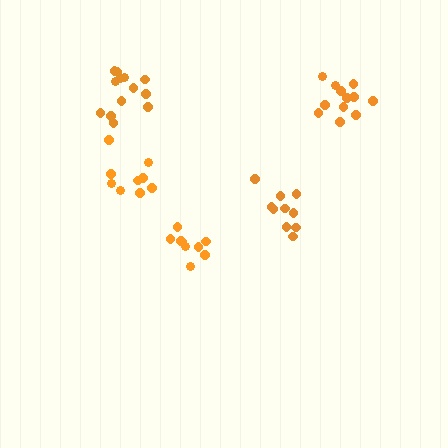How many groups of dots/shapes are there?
There are 5 groups.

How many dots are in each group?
Group 1: 9 dots, Group 2: 10 dots, Group 3: 13 dots, Group 4: 9 dots, Group 5: 12 dots (53 total).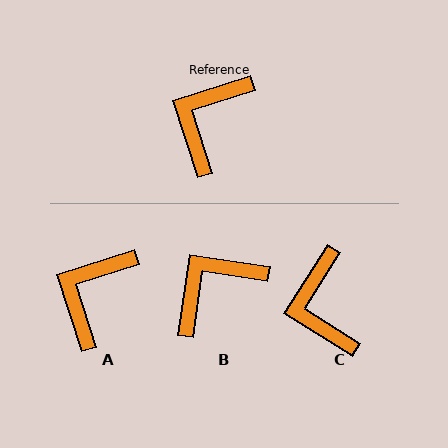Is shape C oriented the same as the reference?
No, it is off by about 40 degrees.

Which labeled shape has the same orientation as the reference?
A.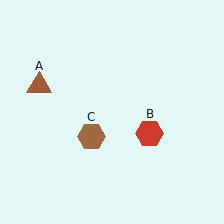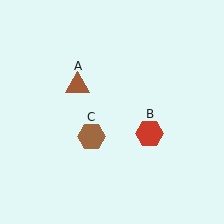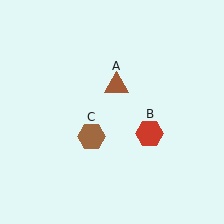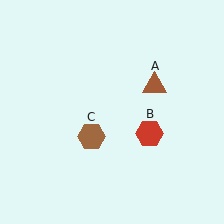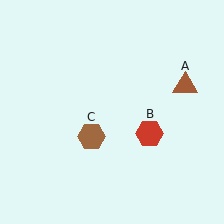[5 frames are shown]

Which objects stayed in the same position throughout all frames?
Red hexagon (object B) and brown hexagon (object C) remained stationary.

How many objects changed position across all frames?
1 object changed position: brown triangle (object A).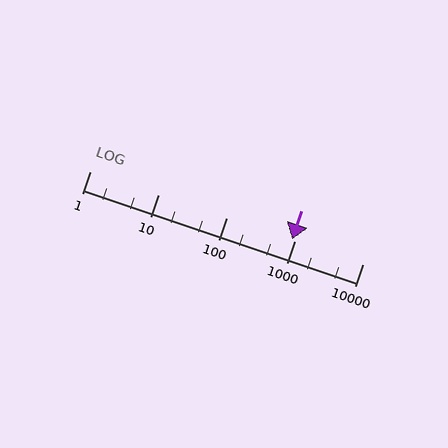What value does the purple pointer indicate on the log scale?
The pointer indicates approximately 930.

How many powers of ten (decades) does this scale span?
The scale spans 4 decades, from 1 to 10000.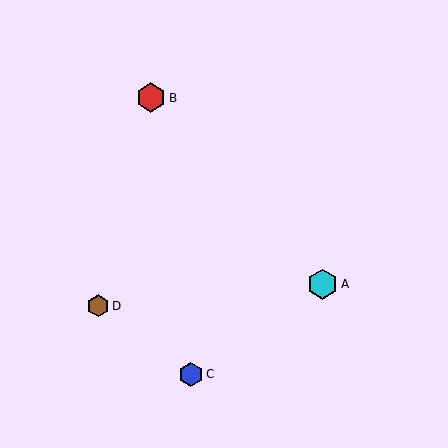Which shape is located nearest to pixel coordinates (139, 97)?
The red hexagon (labeled B) at (151, 98) is nearest to that location.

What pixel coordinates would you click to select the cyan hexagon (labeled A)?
Click at (323, 284) to select the cyan hexagon A.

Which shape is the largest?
The cyan hexagon (labeled A) is the largest.